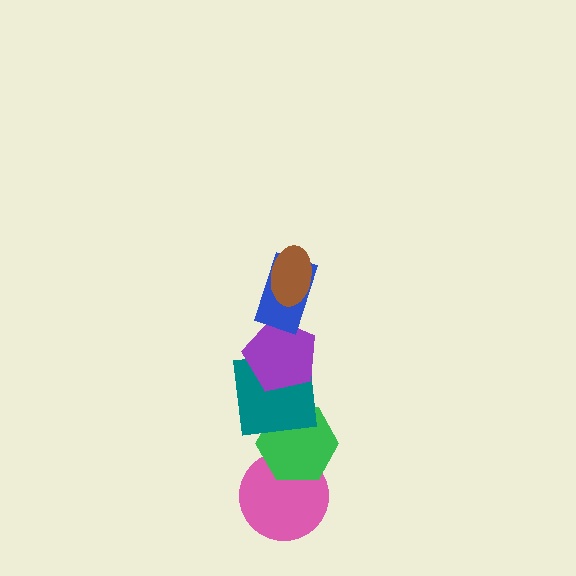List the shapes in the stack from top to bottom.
From top to bottom: the brown ellipse, the blue rectangle, the purple pentagon, the teal square, the green hexagon, the pink circle.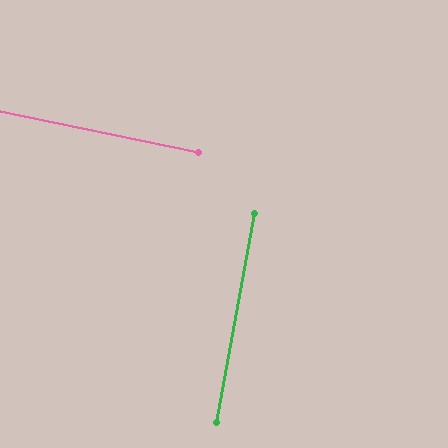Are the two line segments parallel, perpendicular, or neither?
Perpendicular — they meet at approximately 89°.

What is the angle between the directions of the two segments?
Approximately 89 degrees.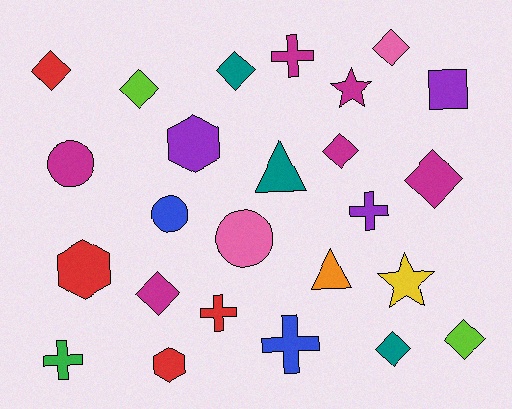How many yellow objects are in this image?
There is 1 yellow object.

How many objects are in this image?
There are 25 objects.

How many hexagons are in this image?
There are 3 hexagons.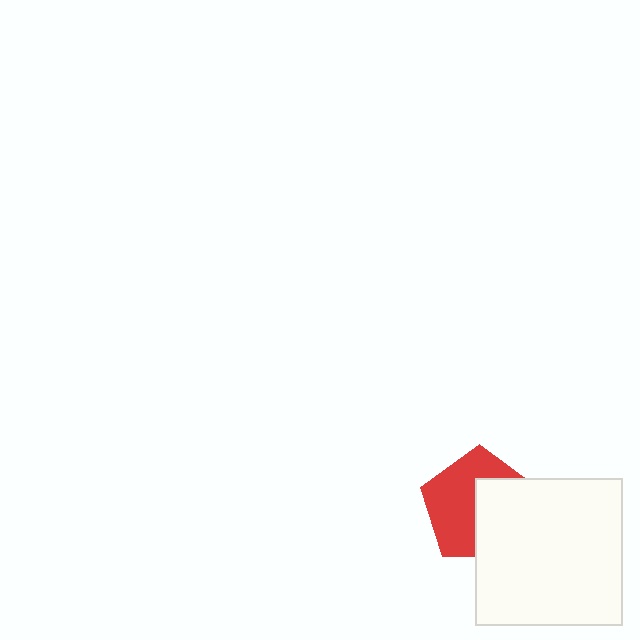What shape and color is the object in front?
The object in front is a white square.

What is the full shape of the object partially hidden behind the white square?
The partially hidden object is a red pentagon.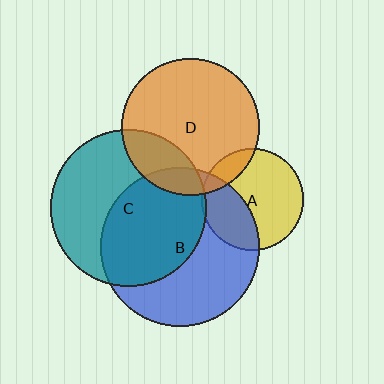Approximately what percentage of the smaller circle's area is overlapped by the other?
Approximately 15%.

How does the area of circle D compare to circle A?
Approximately 1.8 times.